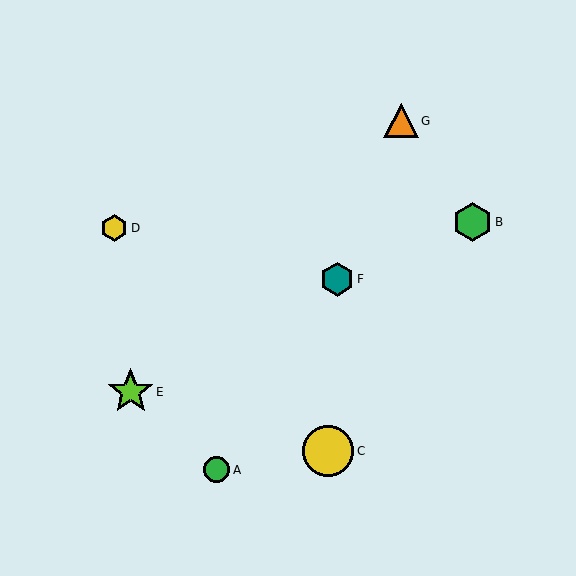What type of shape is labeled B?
Shape B is a green hexagon.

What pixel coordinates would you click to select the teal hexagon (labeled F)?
Click at (337, 279) to select the teal hexagon F.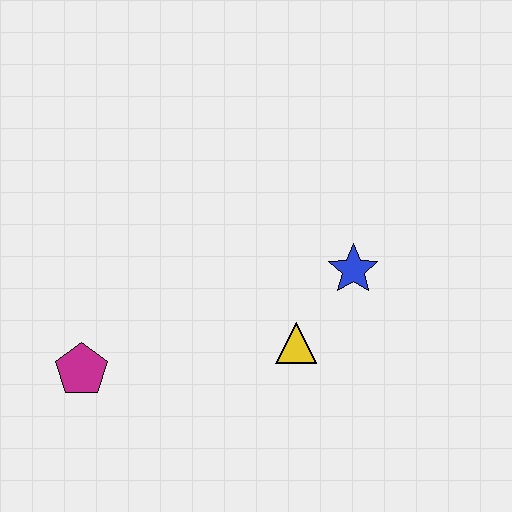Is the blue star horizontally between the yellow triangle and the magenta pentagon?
No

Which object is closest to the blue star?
The yellow triangle is closest to the blue star.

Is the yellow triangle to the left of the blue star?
Yes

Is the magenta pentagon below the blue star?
Yes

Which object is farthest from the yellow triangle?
The magenta pentagon is farthest from the yellow triangle.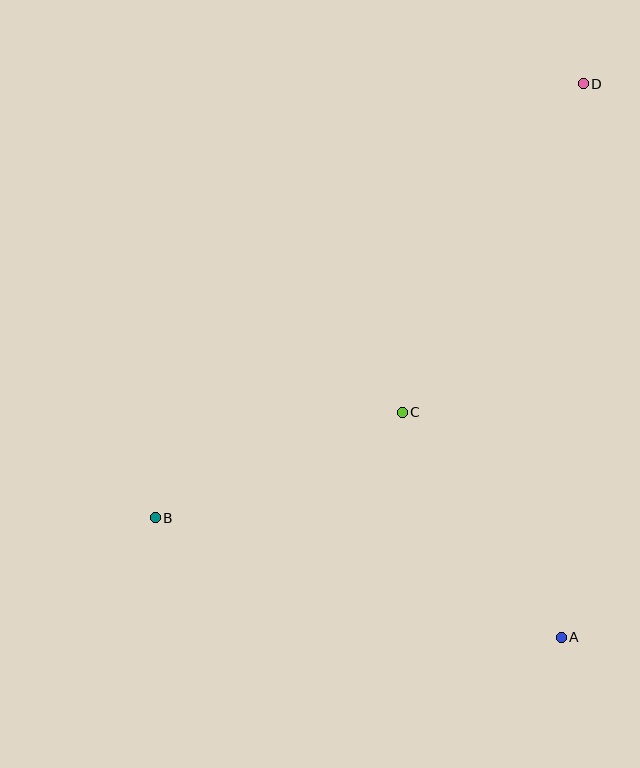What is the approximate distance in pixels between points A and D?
The distance between A and D is approximately 554 pixels.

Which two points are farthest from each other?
Points B and D are farthest from each other.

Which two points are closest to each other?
Points B and C are closest to each other.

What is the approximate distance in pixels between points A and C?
The distance between A and C is approximately 275 pixels.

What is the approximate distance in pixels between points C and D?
The distance between C and D is approximately 375 pixels.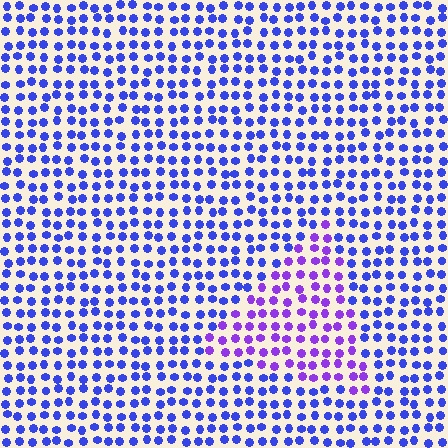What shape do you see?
I see a triangle.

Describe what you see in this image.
The image is filled with small blue elements in a uniform arrangement. A triangle-shaped region is visible where the elements are tinted to a slightly different hue, forming a subtle color boundary.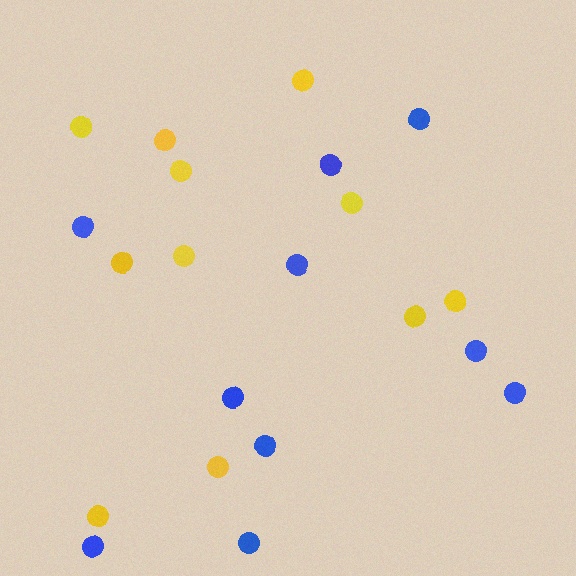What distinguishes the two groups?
There are 2 groups: one group of yellow circles (11) and one group of blue circles (10).